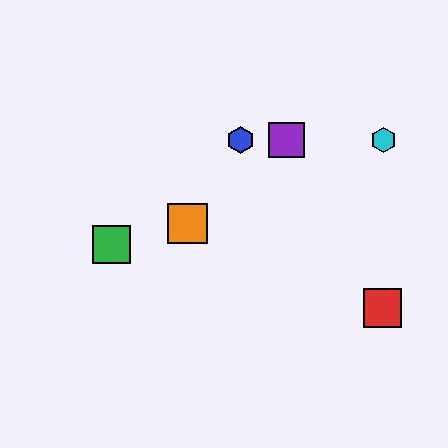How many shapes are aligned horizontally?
4 shapes (the blue hexagon, the yellow hexagon, the purple square, the cyan hexagon) are aligned horizontally.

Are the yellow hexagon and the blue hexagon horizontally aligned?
Yes, both are at y≈140.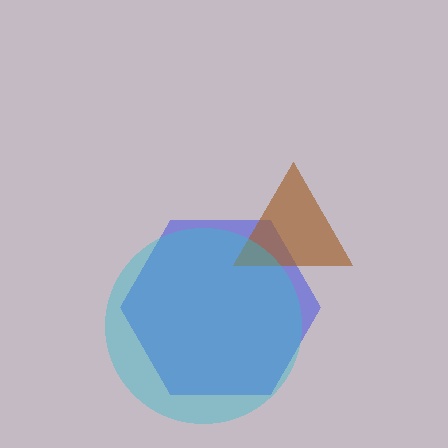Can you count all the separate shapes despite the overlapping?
Yes, there are 3 separate shapes.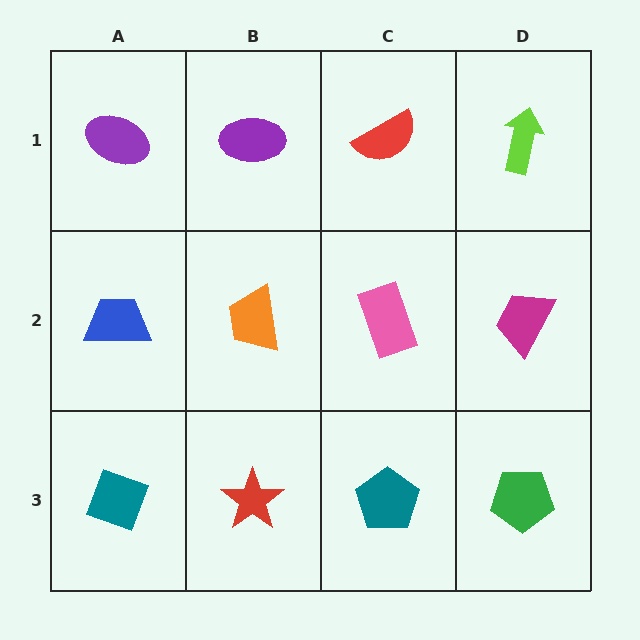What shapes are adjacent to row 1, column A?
A blue trapezoid (row 2, column A), a purple ellipse (row 1, column B).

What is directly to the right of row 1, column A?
A purple ellipse.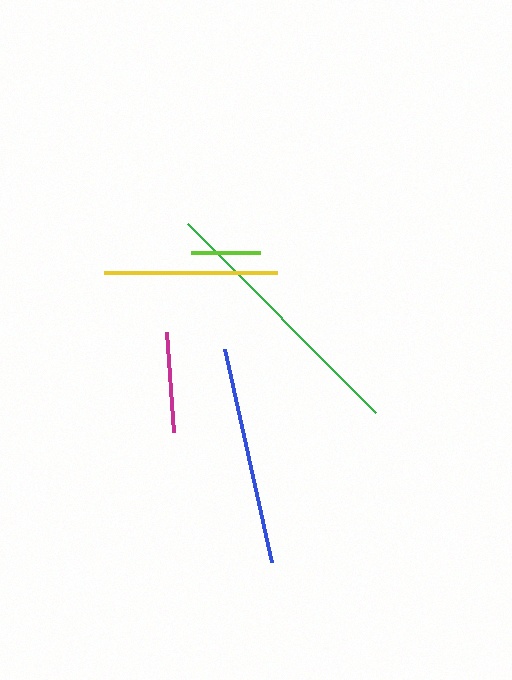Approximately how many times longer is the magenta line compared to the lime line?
The magenta line is approximately 1.4 times the length of the lime line.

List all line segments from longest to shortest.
From longest to shortest: green, blue, yellow, magenta, lime.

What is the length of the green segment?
The green segment is approximately 266 pixels long.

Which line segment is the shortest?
The lime line is the shortest at approximately 69 pixels.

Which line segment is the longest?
The green line is the longest at approximately 266 pixels.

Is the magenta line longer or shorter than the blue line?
The blue line is longer than the magenta line.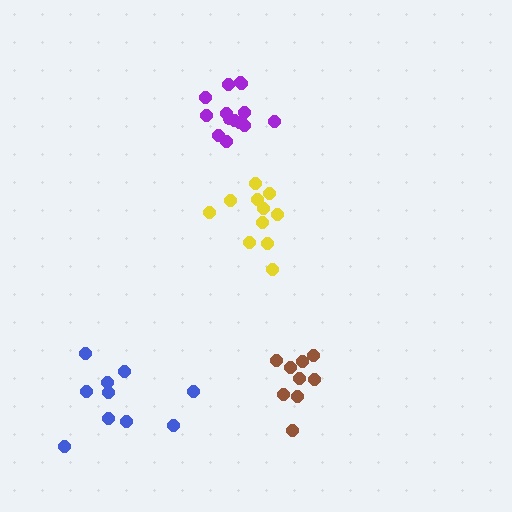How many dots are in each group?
Group 1: 14 dots, Group 2: 10 dots, Group 3: 11 dots, Group 4: 9 dots (44 total).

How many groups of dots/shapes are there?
There are 4 groups.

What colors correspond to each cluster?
The clusters are colored: purple, blue, yellow, brown.